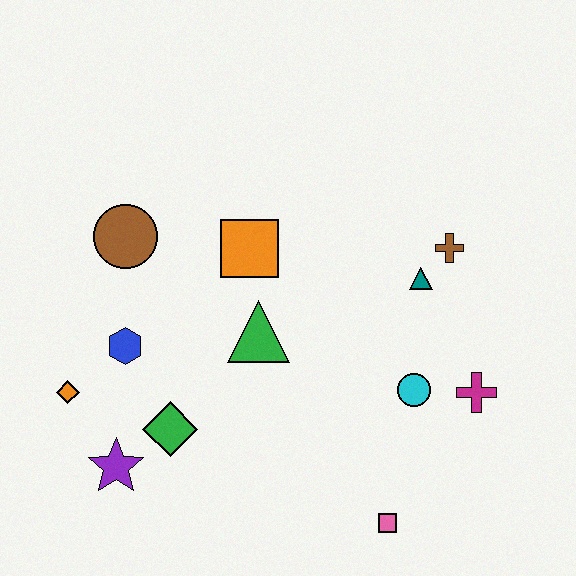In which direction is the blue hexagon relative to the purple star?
The blue hexagon is above the purple star.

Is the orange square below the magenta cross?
No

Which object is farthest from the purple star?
The brown cross is farthest from the purple star.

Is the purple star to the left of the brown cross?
Yes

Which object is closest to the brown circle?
The blue hexagon is closest to the brown circle.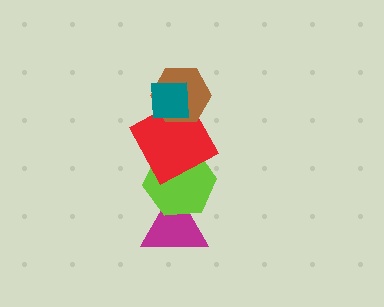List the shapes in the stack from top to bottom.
From top to bottom: the teal square, the brown hexagon, the red square, the lime hexagon, the magenta triangle.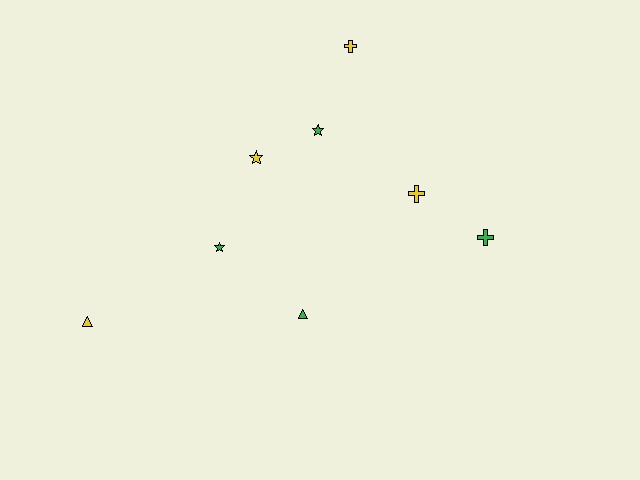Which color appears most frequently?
Yellow, with 4 objects.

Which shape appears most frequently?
Star, with 3 objects.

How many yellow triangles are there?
There is 1 yellow triangle.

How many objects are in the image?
There are 8 objects.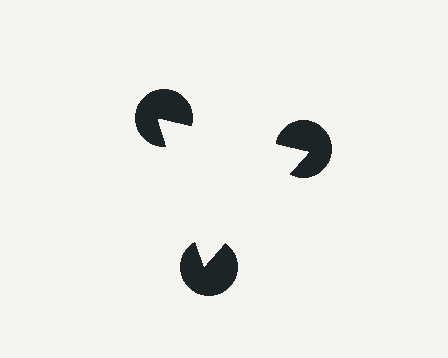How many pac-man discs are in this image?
There are 3 — one at each vertex of the illusory triangle.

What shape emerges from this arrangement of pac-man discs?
An illusory triangle — its edges are inferred from the aligned wedge cuts in the pac-man discs, not physically drawn.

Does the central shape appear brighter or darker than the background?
It typically appears slightly brighter than the background, even though no actual brightness change is drawn.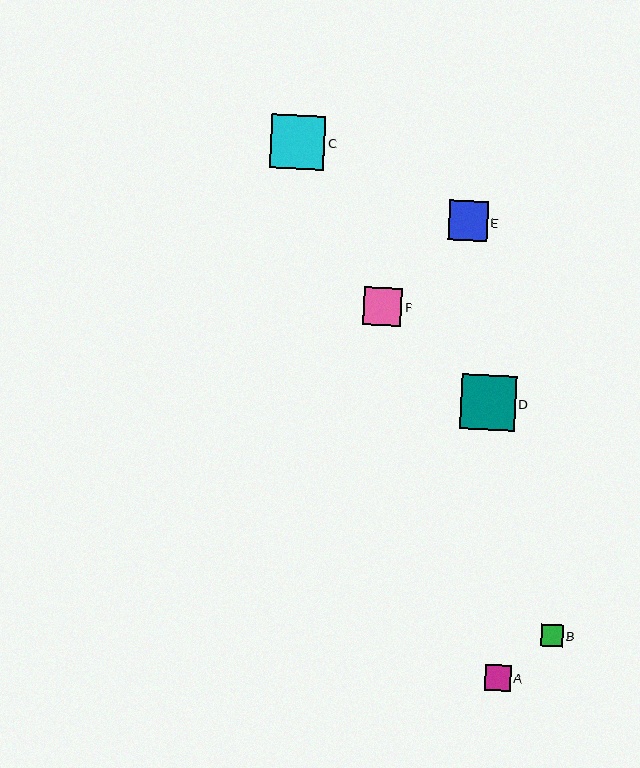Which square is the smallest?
Square B is the smallest with a size of approximately 22 pixels.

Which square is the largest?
Square D is the largest with a size of approximately 55 pixels.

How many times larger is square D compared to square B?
Square D is approximately 2.5 times the size of square B.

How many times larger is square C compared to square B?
Square C is approximately 2.5 times the size of square B.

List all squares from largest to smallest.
From largest to smallest: D, C, E, F, A, B.